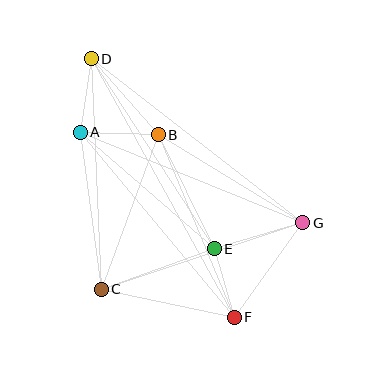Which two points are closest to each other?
Points E and F are closest to each other.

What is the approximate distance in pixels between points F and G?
The distance between F and G is approximately 117 pixels.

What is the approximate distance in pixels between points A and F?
The distance between A and F is approximately 241 pixels.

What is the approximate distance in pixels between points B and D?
The distance between B and D is approximately 101 pixels.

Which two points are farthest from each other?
Points D and F are farthest from each other.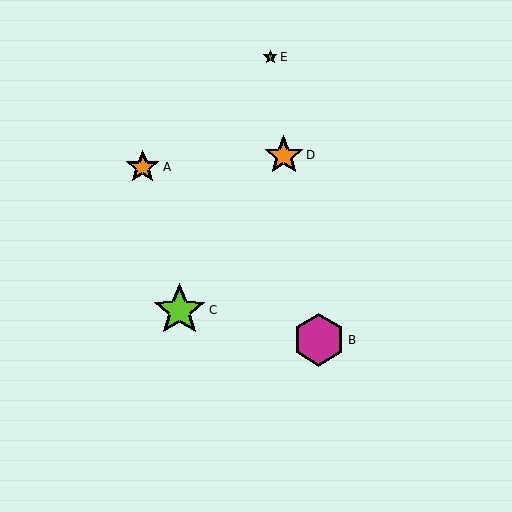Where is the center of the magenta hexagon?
The center of the magenta hexagon is at (319, 340).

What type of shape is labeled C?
Shape C is a lime star.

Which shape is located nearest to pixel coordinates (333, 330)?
The magenta hexagon (labeled B) at (319, 340) is nearest to that location.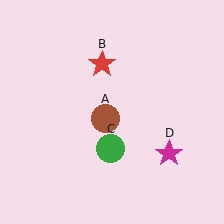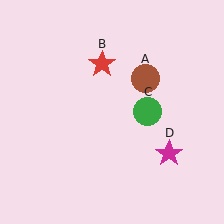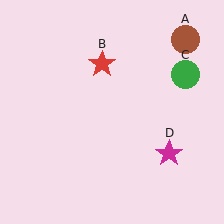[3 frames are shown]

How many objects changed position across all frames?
2 objects changed position: brown circle (object A), green circle (object C).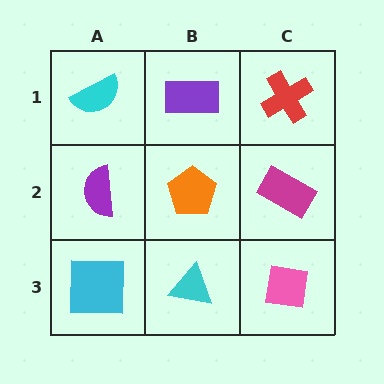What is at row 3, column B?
A cyan triangle.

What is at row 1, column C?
A red cross.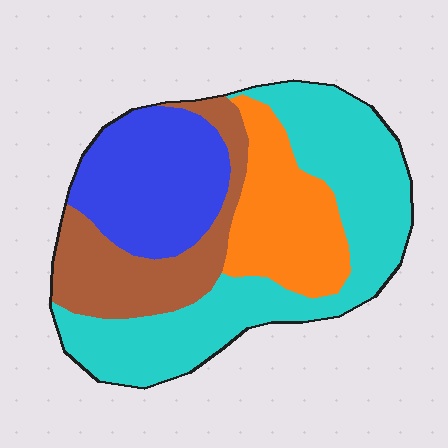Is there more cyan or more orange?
Cyan.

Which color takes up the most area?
Cyan, at roughly 40%.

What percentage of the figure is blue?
Blue covers 22% of the figure.